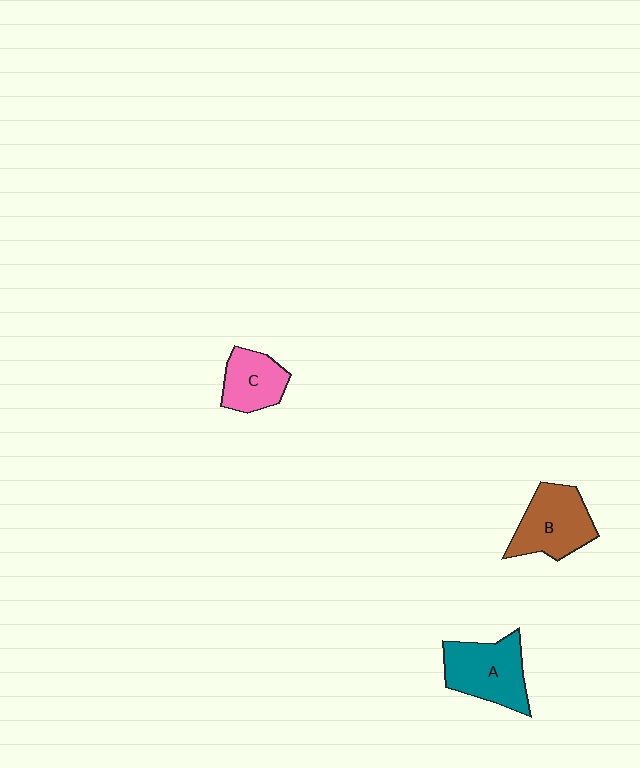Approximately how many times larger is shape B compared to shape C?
Approximately 1.4 times.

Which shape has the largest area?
Shape A (teal).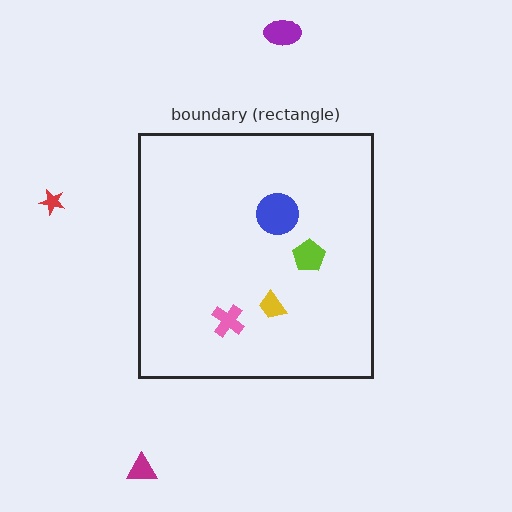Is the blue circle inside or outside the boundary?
Inside.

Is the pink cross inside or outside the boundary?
Inside.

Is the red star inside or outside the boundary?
Outside.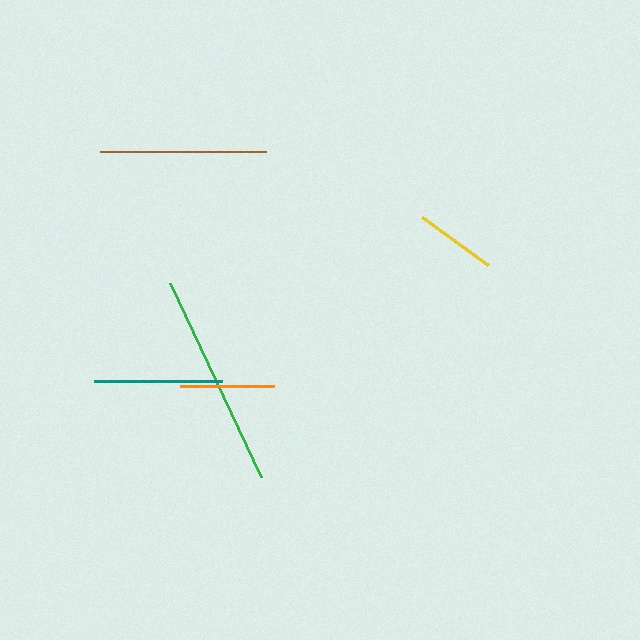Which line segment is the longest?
The green line is the longest at approximately 214 pixels.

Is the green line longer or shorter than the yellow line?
The green line is longer than the yellow line.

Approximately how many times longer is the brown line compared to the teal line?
The brown line is approximately 1.3 times the length of the teal line.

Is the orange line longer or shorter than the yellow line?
The orange line is longer than the yellow line.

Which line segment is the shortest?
The yellow line is the shortest at approximately 82 pixels.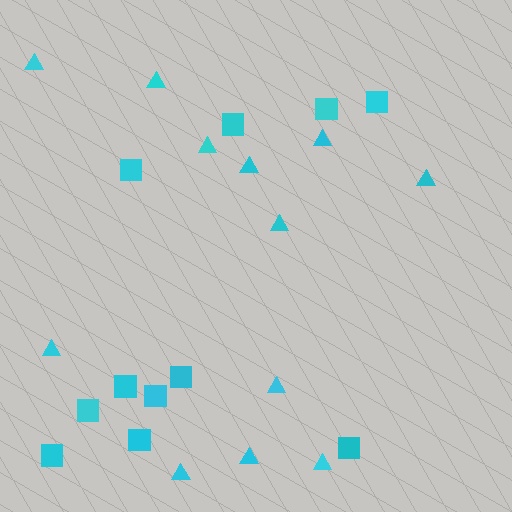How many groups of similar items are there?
There are 2 groups: one group of squares (11) and one group of triangles (12).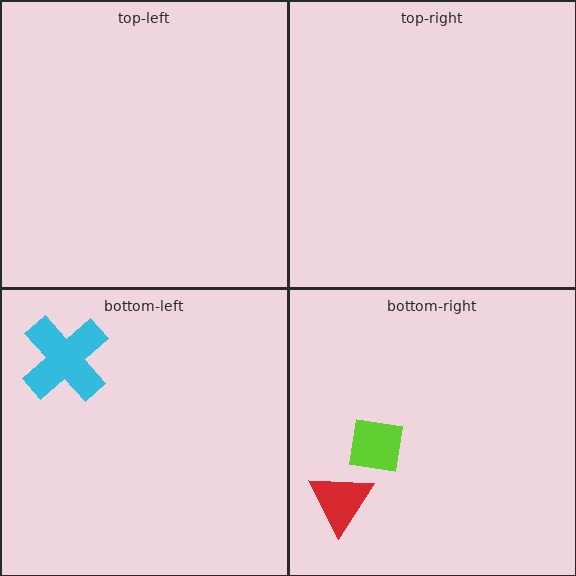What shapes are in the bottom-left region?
The cyan cross.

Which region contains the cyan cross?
The bottom-left region.